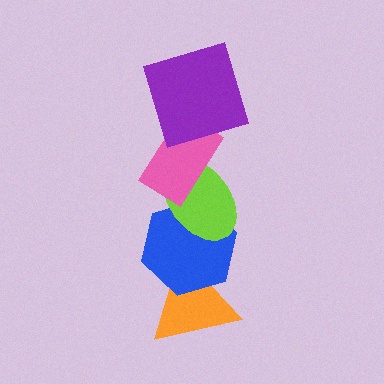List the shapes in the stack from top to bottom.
From top to bottom: the purple square, the pink rectangle, the lime ellipse, the blue hexagon, the orange triangle.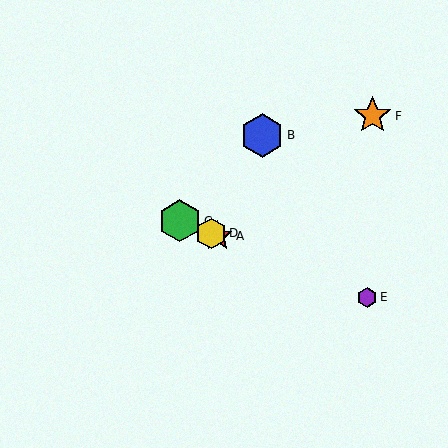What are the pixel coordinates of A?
Object A is at (218, 236).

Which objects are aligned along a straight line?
Objects A, C, D, E are aligned along a straight line.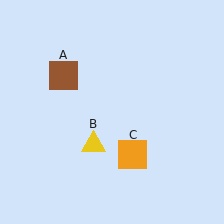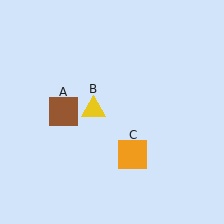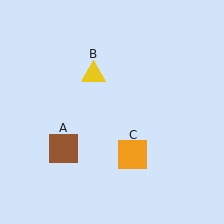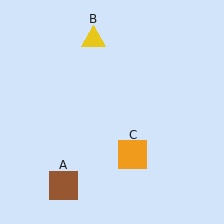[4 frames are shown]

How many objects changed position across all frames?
2 objects changed position: brown square (object A), yellow triangle (object B).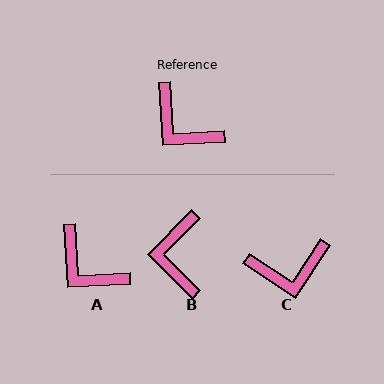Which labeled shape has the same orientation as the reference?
A.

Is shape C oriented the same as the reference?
No, it is off by about 53 degrees.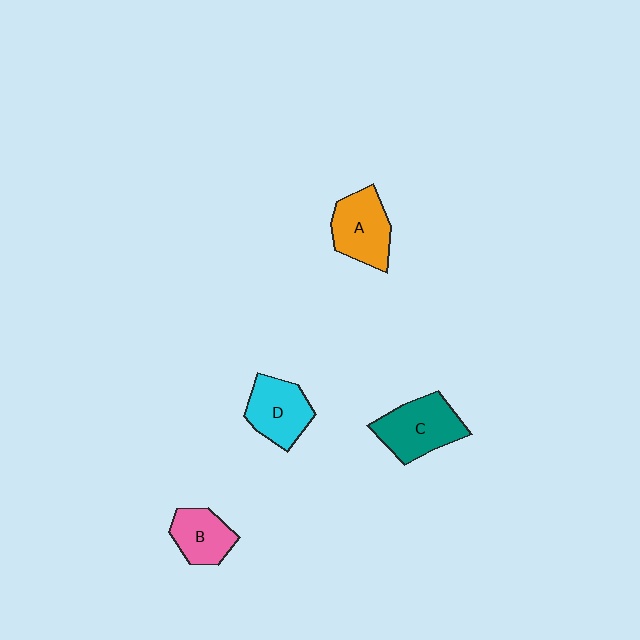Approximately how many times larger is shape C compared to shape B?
Approximately 1.5 times.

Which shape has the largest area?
Shape C (teal).